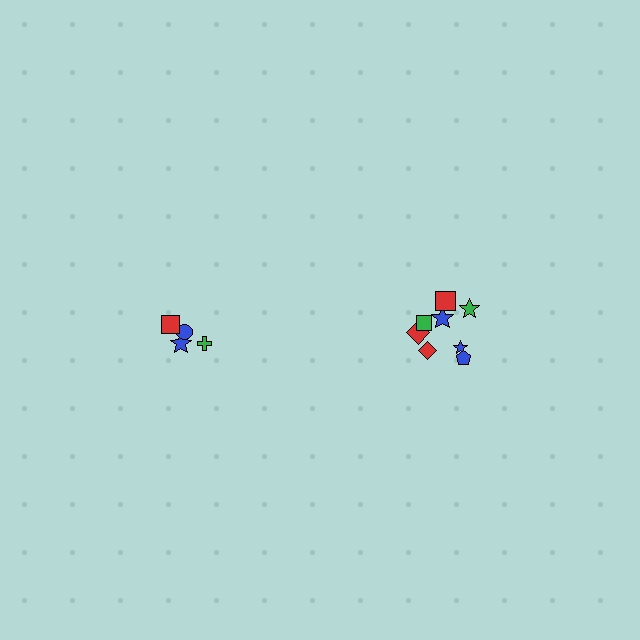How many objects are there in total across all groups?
There are 12 objects.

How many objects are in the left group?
There are 4 objects.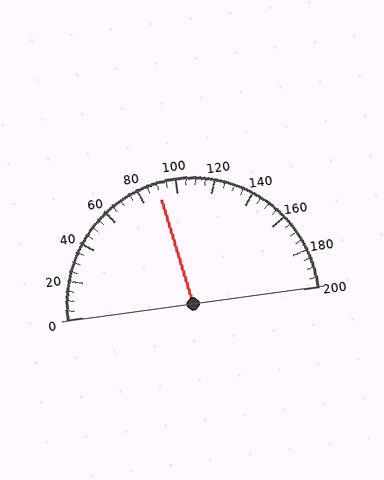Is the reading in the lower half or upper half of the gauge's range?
The reading is in the lower half of the range (0 to 200).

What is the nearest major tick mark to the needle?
The nearest major tick mark is 80.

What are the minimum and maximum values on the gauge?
The gauge ranges from 0 to 200.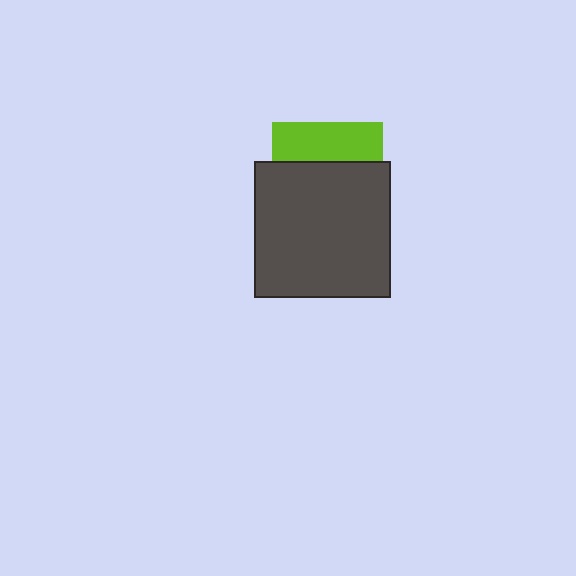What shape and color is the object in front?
The object in front is a dark gray square.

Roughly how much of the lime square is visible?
A small part of it is visible (roughly 36%).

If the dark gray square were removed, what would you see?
You would see the complete lime square.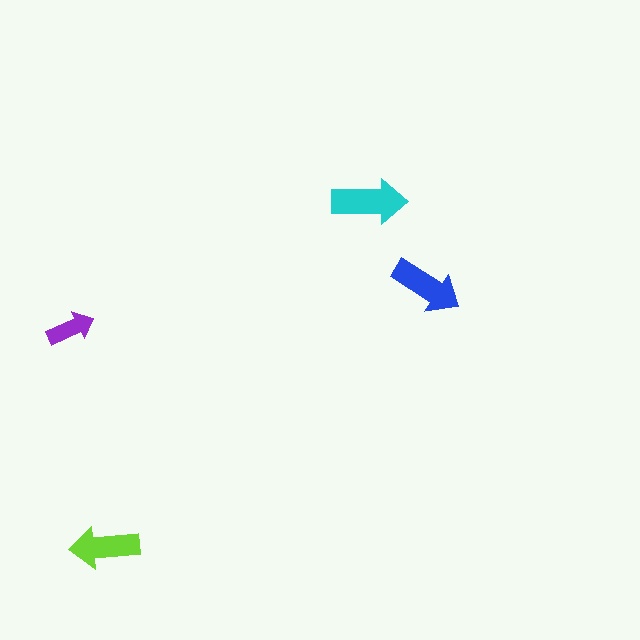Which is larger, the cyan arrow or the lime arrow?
The cyan one.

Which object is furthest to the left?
The purple arrow is leftmost.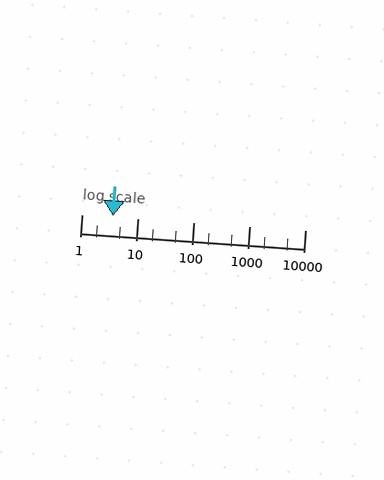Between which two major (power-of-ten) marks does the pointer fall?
The pointer is between 1 and 10.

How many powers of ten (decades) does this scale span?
The scale spans 4 decades, from 1 to 10000.